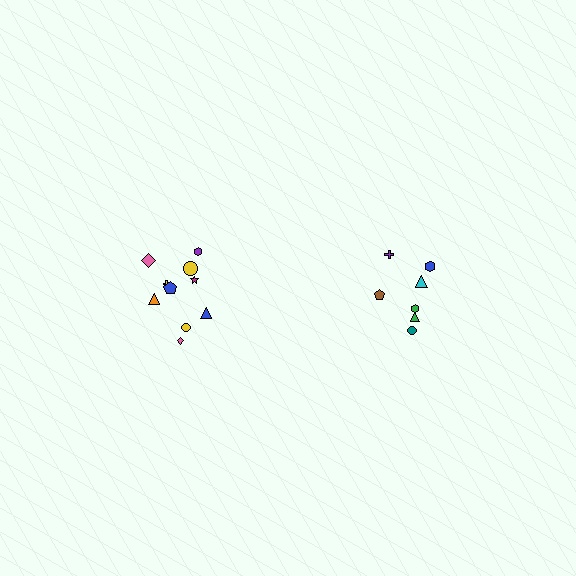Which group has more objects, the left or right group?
The left group.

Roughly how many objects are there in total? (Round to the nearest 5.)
Roughly 20 objects in total.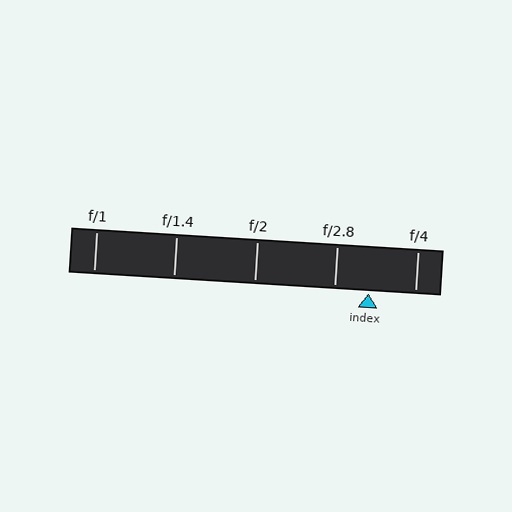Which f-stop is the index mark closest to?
The index mark is closest to f/2.8.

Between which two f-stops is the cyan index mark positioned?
The index mark is between f/2.8 and f/4.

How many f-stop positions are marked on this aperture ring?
There are 5 f-stop positions marked.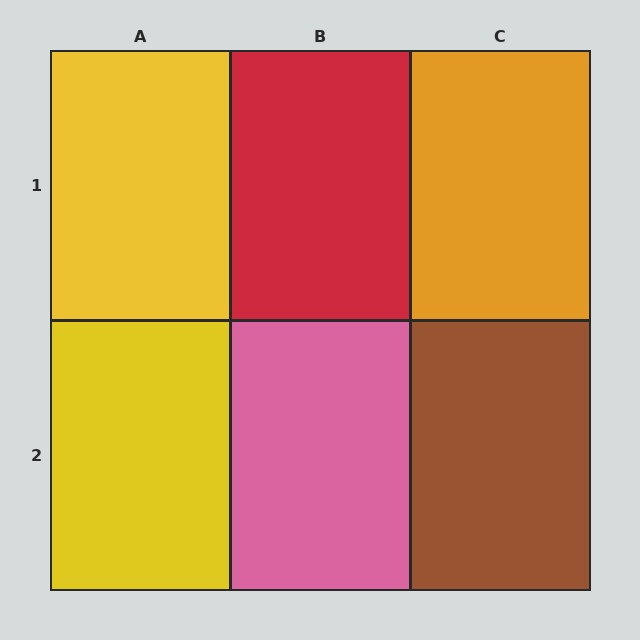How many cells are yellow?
2 cells are yellow.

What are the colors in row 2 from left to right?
Yellow, pink, brown.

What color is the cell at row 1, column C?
Orange.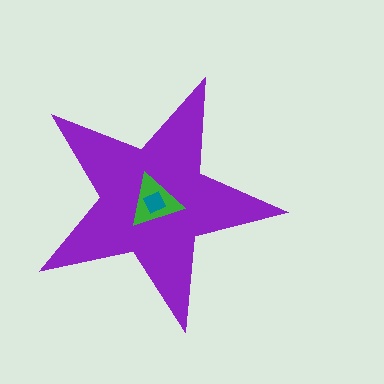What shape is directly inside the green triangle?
The teal diamond.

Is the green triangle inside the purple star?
Yes.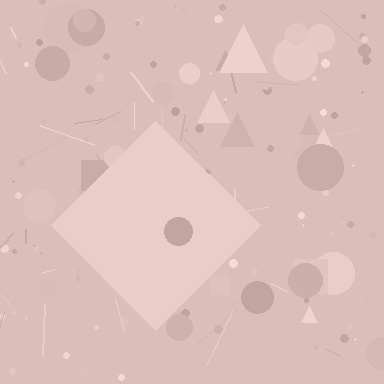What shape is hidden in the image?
A diamond is hidden in the image.